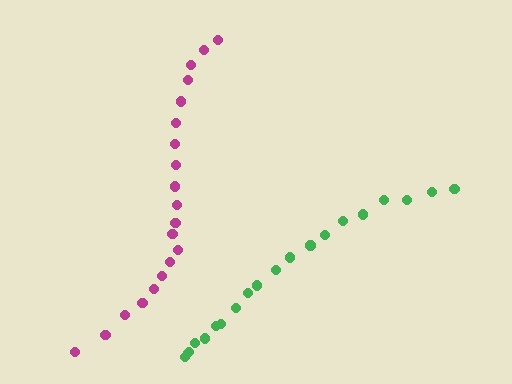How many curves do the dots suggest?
There are 2 distinct paths.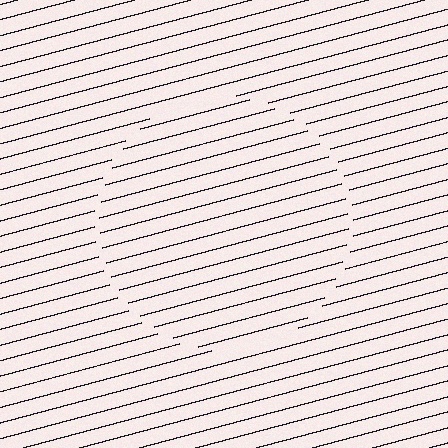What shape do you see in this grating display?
An illusory circle. The interior of the shape contains the same grating, shifted by half a period — the contour is defined by the phase discontinuity where line-ends from the inner and outer gratings abut.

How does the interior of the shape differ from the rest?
The interior of the shape contains the same grating, shifted by half a period — the contour is defined by the phase discontinuity where line-ends from the inner and outer gratings abut.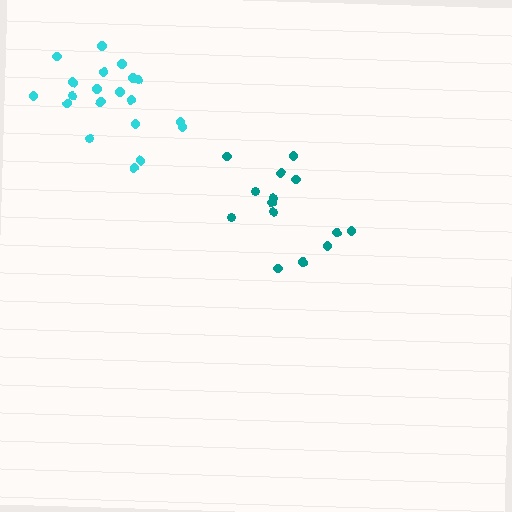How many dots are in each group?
Group 1: 14 dots, Group 2: 20 dots (34 total).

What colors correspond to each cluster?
The clusters are colored: teal, cyan.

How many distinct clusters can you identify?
There are 2 distinct clusters.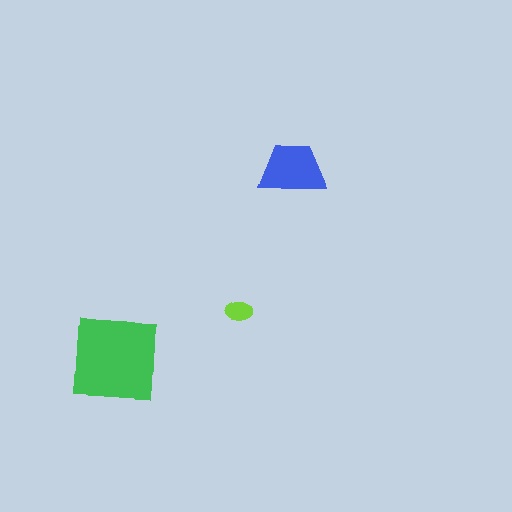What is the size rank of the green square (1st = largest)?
1st.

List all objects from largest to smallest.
The green square, the blue trapezoid, the lime ellipse.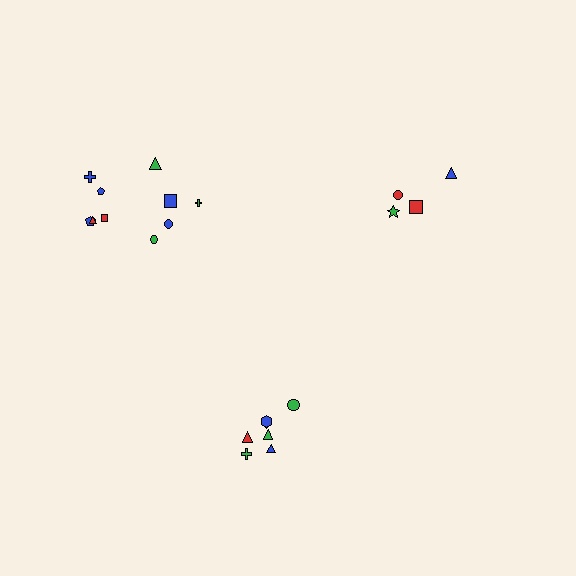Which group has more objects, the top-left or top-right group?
The top-left group.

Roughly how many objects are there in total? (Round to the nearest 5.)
Roughly 20 objects in total.